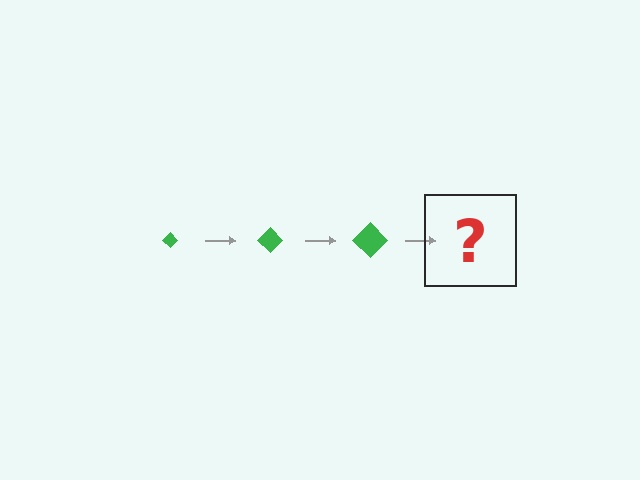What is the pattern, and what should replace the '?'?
The pattern is that the diamond gets progressively larger each step. The '?' should be a green diamond, larger than the previous one.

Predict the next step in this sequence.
The next step is a green diamond, larger than the previous one.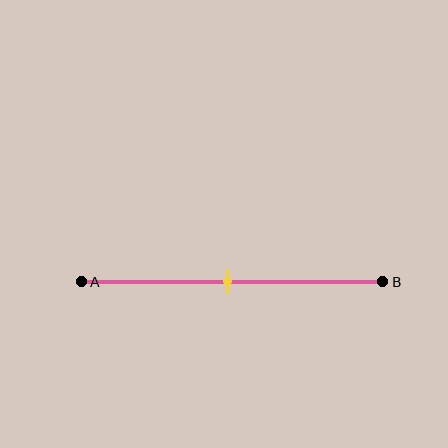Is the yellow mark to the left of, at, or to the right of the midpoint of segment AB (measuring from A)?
The yellow mark is approximately at the midpoint of segment AB.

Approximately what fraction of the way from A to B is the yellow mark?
The yellow mark is approximately 50% of the way from A to B.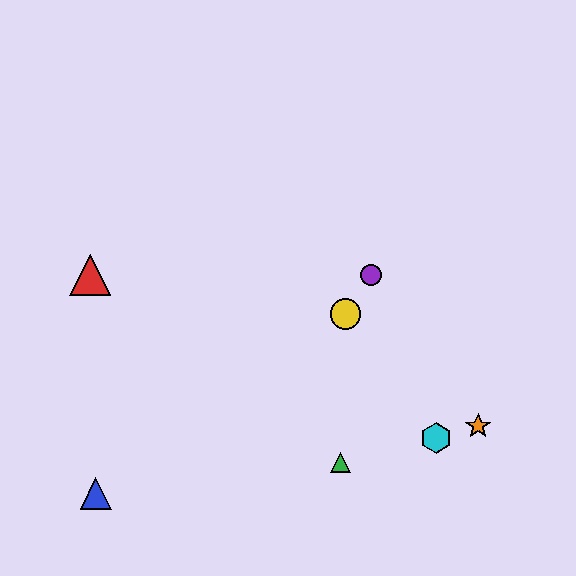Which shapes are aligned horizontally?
The red triangle, the purple circle are aligned horizontally.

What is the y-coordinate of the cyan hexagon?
The cyan hexagon is at y≈438.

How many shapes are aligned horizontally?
2 shapes (the red triangle, the purple circle) are aligned horizontally.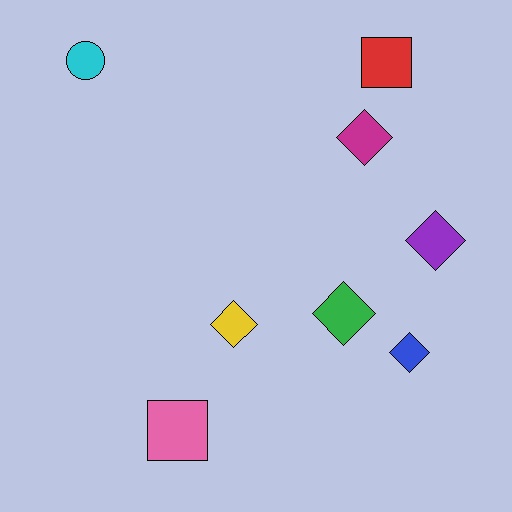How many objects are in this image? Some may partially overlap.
There are 8 objects.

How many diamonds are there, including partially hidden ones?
There are 5 diamonds.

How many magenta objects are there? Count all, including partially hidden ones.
There is 1 magenta object.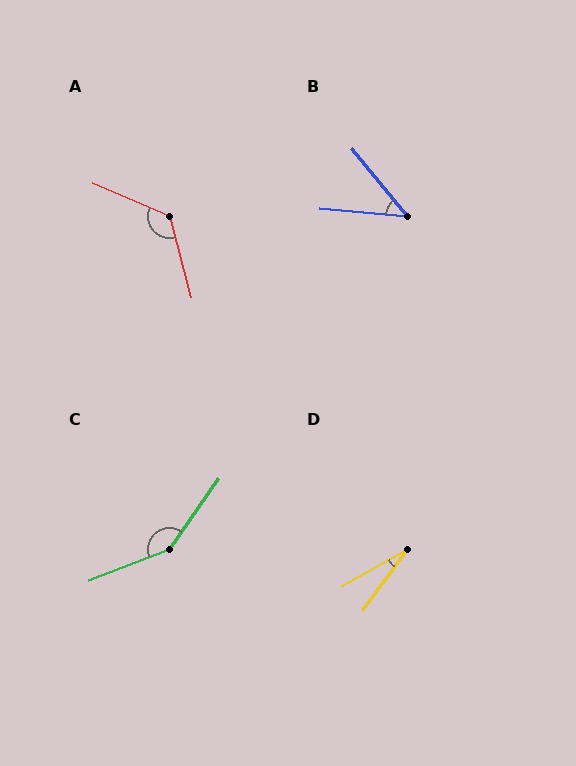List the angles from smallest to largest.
D (24°), B (46°), A (128°), C (146°).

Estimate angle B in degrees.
Approximately 46 degrees.